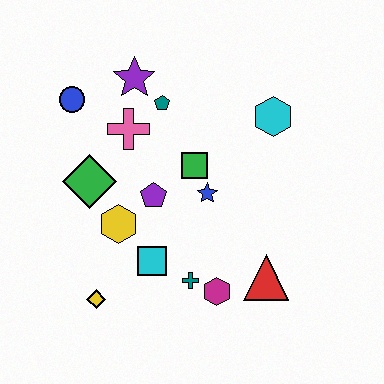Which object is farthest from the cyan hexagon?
The yellow diamond is farthest from the cyan hexagon.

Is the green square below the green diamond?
No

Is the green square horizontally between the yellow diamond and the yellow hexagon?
No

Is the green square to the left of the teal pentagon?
No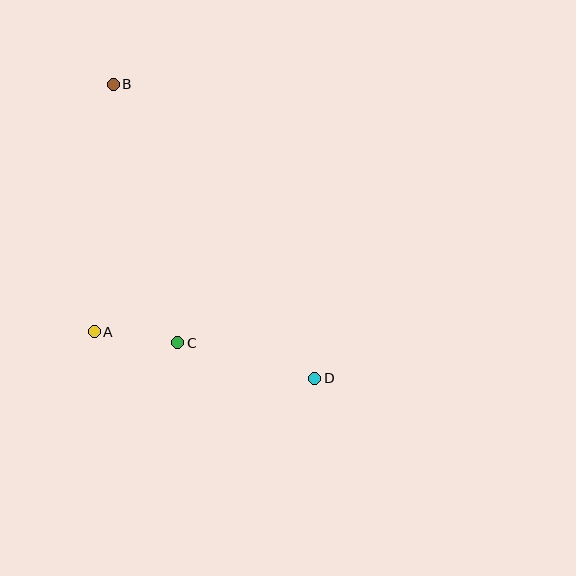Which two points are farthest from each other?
Points B and D are farthest from each other.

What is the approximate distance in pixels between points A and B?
The distance between A and B is approximately 248 pixels.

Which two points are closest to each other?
Points A and C are closest to each other.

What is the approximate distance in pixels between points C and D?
The distance between C and D is approximately 141 pixels.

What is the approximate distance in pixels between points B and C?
The distance between B and C is approximately 266 pixels.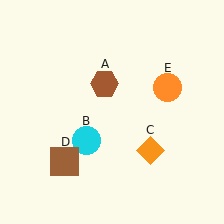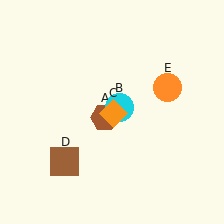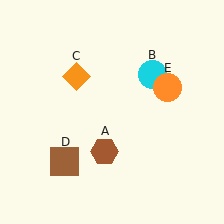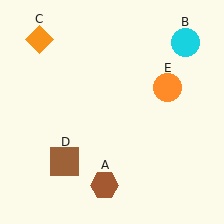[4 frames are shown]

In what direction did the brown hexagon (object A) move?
The brown hexagon (object A) moved down.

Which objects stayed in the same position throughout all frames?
Brown square (object D) and orange circle (object E) remained stationary.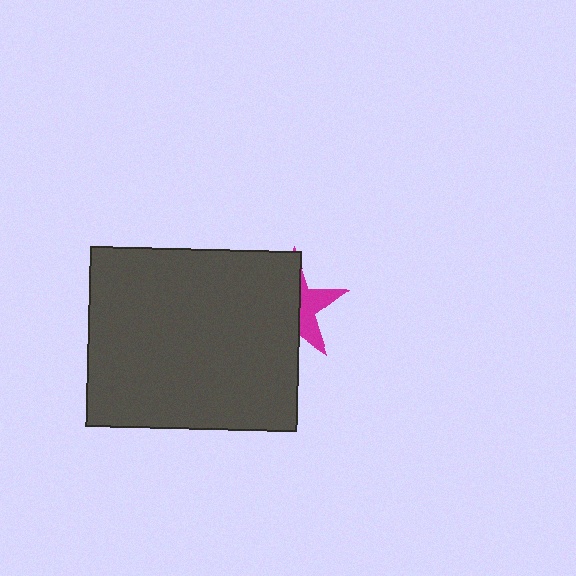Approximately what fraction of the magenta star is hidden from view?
Roughly 64% of the magenta star is hidden behind the dark gray rectangle.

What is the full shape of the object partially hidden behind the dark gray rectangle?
The partially hidden object is a magenta star.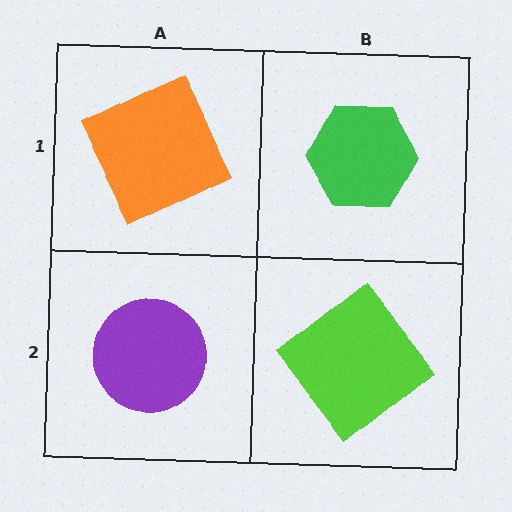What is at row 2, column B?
A lime diamond.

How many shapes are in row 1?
2 shapes.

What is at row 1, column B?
A green hexagon.